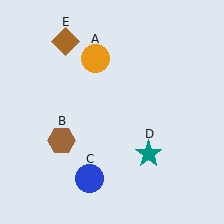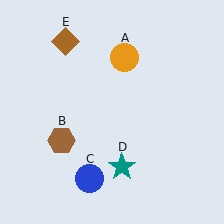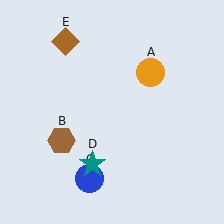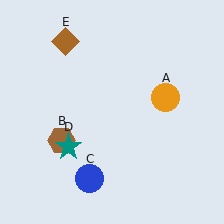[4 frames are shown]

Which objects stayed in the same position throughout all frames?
Brown hexagon (object B) and blue circle (object C) and brown diamond (object E) remained stationary.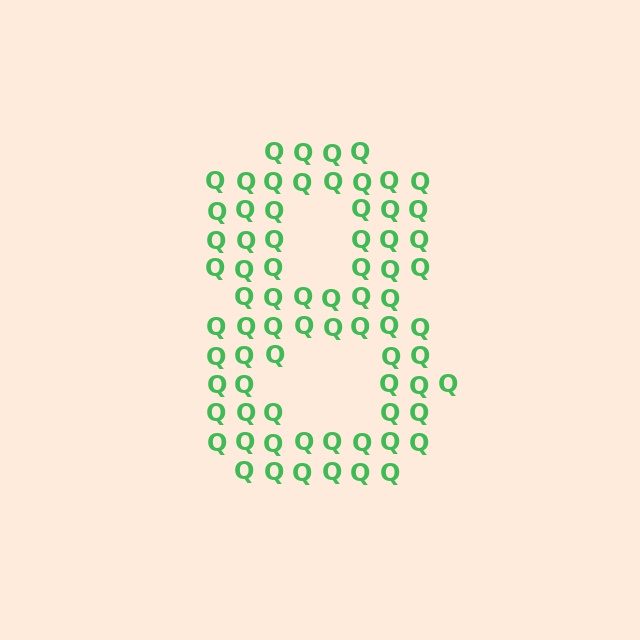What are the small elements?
The small elements are letter Q's.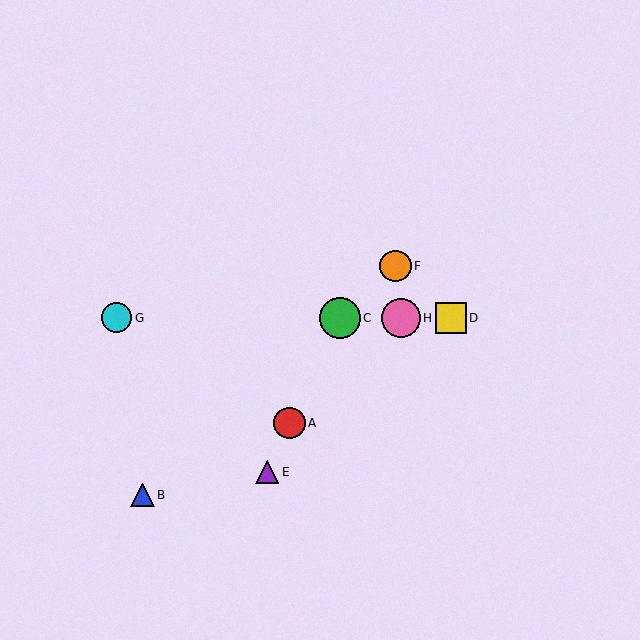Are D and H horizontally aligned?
Yes, both are at y≈318.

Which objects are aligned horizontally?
Objects C, D, G, H are aligned horizontally.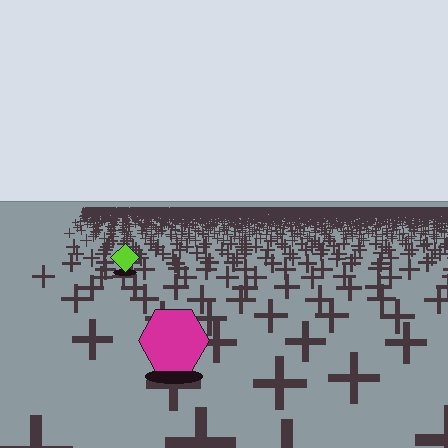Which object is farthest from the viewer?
The lime diamond is farthest from the viewer. It appears smaller and the ground texture around it is denser.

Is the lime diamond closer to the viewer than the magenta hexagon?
No. The magenta hexagon is closer — you can tell from the texture gradient: the ground texture is coarser near it.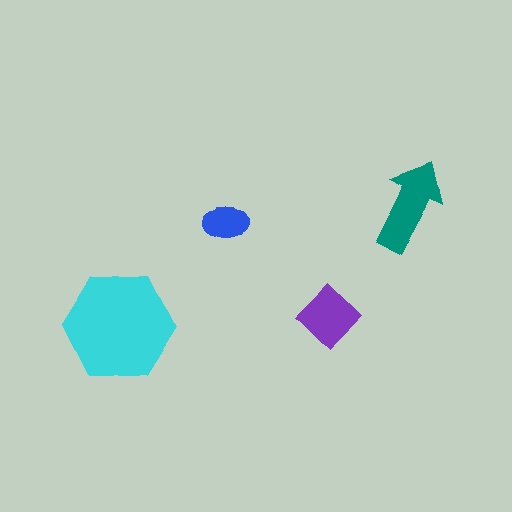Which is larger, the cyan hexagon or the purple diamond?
The cyan hexagon.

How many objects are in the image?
There are 4 objects in the image.